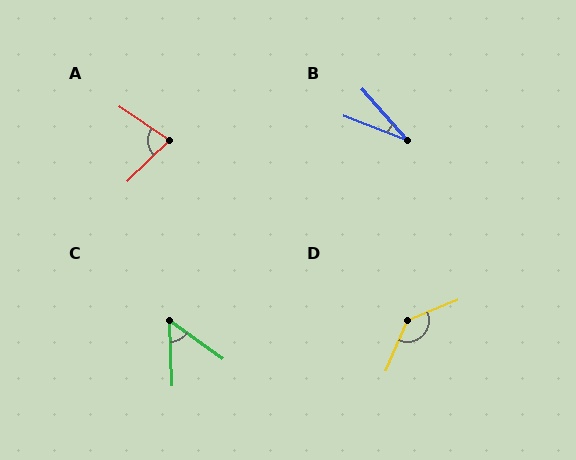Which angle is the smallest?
B, at approximately 28 degrees.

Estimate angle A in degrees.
Approximately 78 degrees.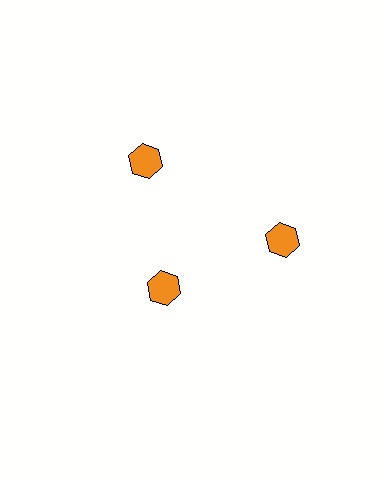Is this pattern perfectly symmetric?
No. The 3 orange hexagons are arranged in a ring, but one element near the 7 o'clock position is pulled inward toward the center, breaking the 3-fold rotational symmetry.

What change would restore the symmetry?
The symmetry would be restored by moving it outward, back onto the ring so that all 3 hexagons sit at equal angles and equal distance from the center.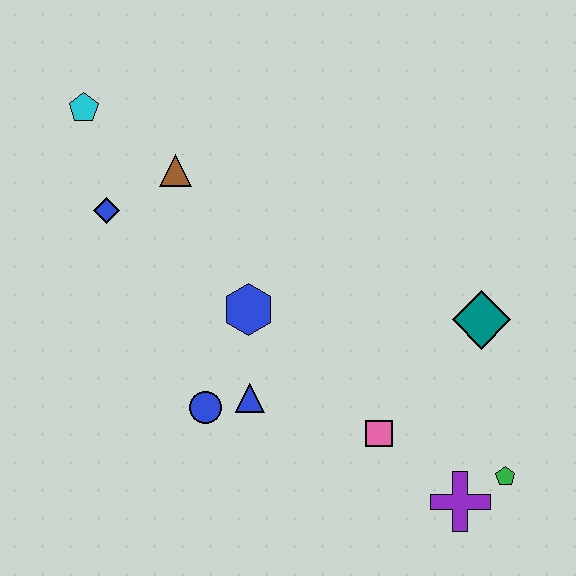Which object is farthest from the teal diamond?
The cyan pentagon is farthest from the teal diamond.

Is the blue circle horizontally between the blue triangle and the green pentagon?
No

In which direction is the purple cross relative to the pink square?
The purple cross is to the right of the pink square.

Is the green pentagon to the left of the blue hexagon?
No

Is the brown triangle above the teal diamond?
Yes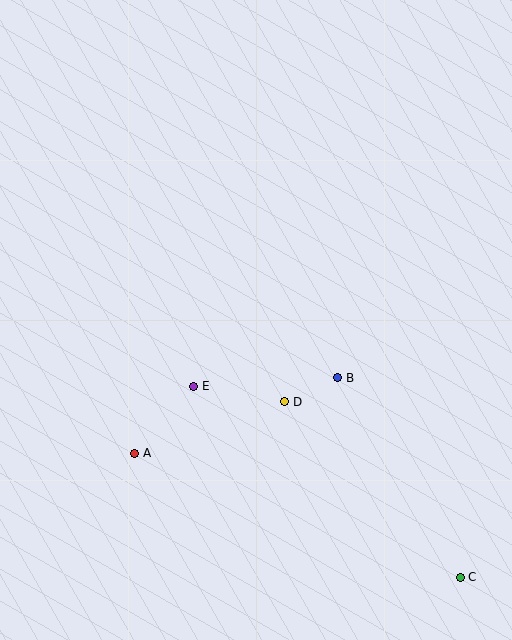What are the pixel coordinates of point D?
Point D is at (285, 402).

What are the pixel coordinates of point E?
Point E is at (194, 386).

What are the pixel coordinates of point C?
Point C is at (460, 577).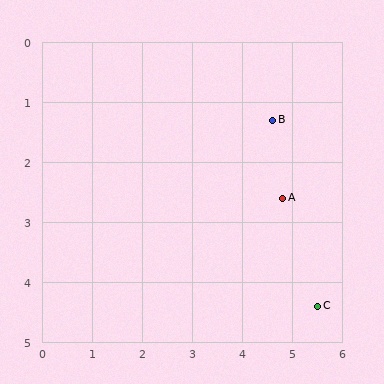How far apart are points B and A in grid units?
Points B and A are about 1.3 grid units apart.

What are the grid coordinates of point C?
Point C is at approximately (5.5, 4.4).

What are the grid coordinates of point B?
Point B is at approximately (4.6, 1.3).